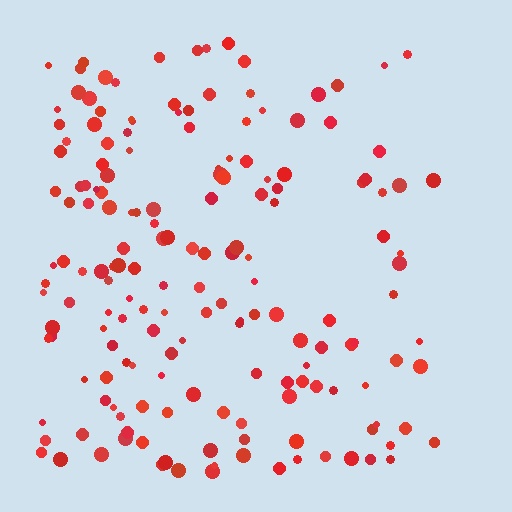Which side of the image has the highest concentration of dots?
The left.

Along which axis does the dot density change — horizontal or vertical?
Horizontal.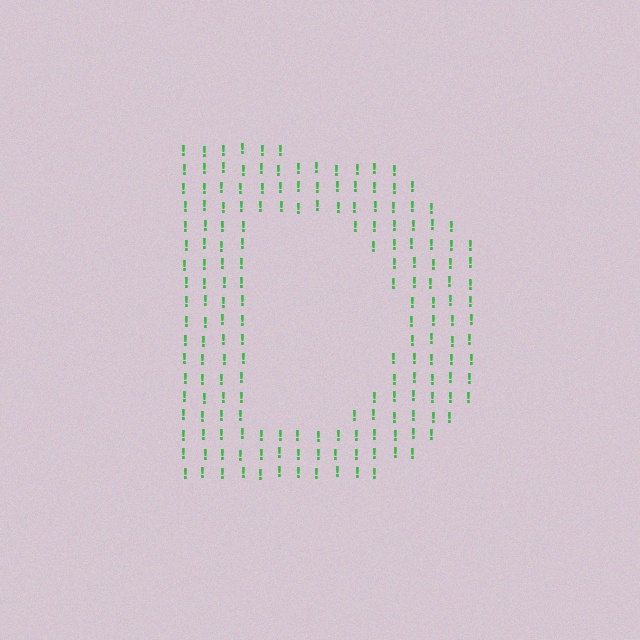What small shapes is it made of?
It is made of small exclamation marks.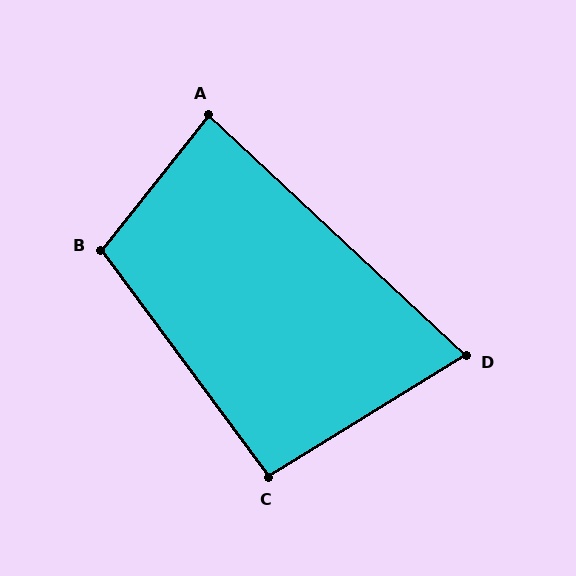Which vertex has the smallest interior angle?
D, at approximately 75 degrees.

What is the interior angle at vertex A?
Approximately 85 degrees (approximately right).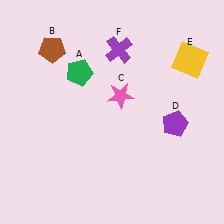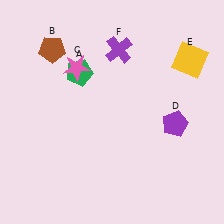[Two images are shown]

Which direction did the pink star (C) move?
The pink star (C) moved left.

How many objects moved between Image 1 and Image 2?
1 object moved between the two images.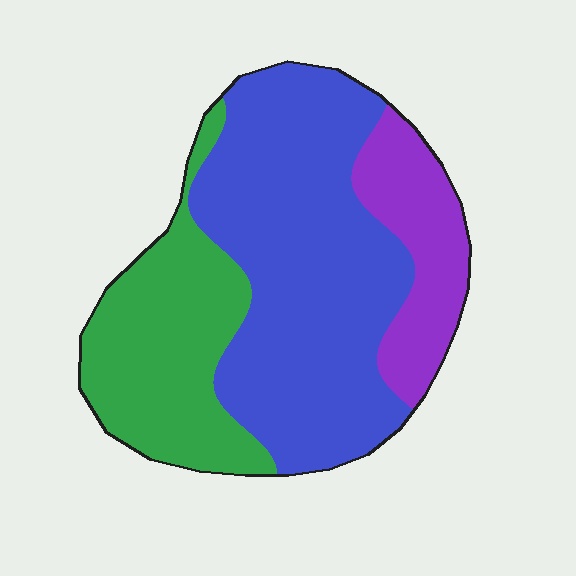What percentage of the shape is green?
Green takes up about one quarter (1/4) of the shape.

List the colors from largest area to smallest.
From largest to smallest: blue, green, purple.